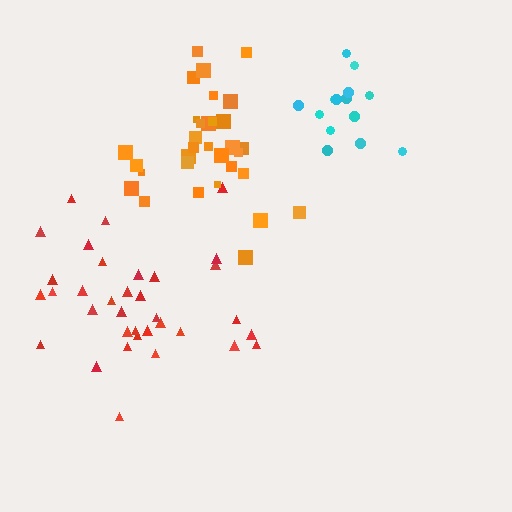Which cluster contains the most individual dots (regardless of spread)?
Red (35).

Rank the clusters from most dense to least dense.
cyan, orange, red.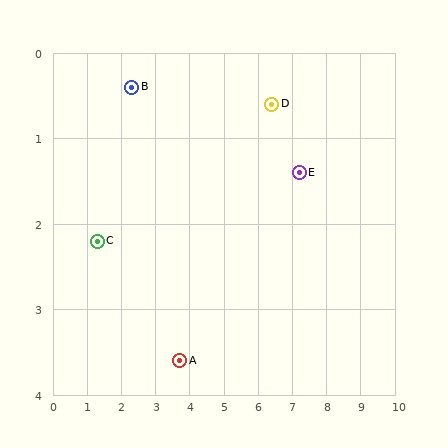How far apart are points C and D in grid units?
Points C and D are about 5.3 grid units apart.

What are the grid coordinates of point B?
Point B is at approximately (2.3, 0.4).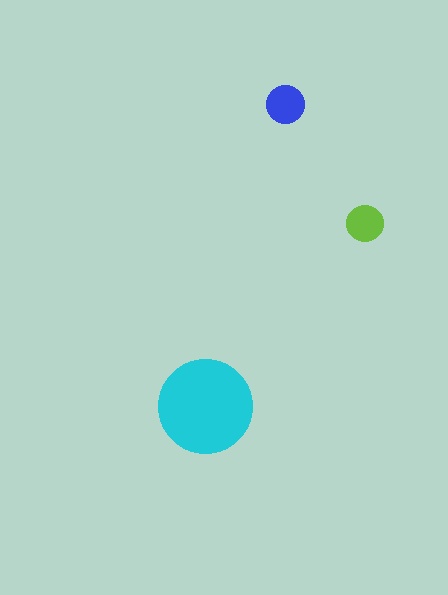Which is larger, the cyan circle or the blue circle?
The cyan one.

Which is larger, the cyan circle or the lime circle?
The cyan one.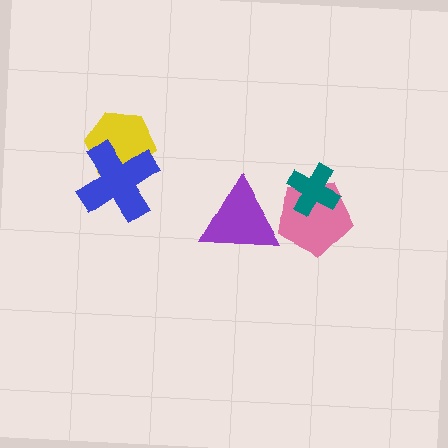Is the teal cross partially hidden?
No, no other shape covers it.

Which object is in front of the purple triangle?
The pink pentagon is in front of the purple triangle.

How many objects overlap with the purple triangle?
1 object overlaps with the purple triangle.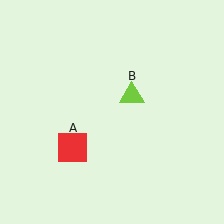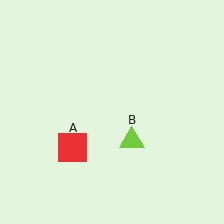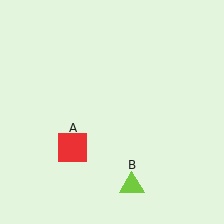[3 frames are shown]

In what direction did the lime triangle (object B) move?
The lime triangle (object B) moved down.